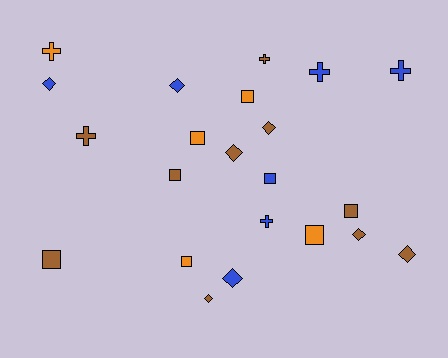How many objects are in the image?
There are 22 objects.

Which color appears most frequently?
Brown, with 10 objects.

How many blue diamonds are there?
There are 3 blue diamonds.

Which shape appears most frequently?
Diamond, with 8 objects.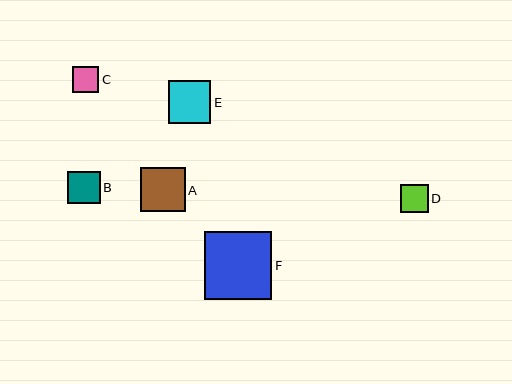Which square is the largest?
Square F is the largest with a size of approximately 67 pixels.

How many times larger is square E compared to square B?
Square E is approximately 1.3 times the size of square B.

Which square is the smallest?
Square C is the smallest with a size of approximately 26 pixels.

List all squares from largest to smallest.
From largest to smallest: F, A, E, B, D, C.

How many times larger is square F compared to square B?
Square F is approximately 2.1 times the size of square B.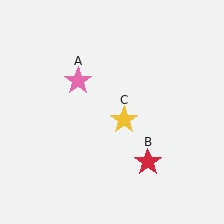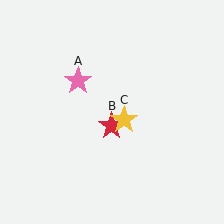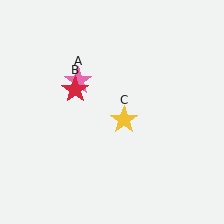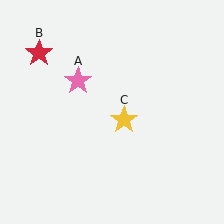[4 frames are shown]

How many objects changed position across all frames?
1 object changed position: red star (object B).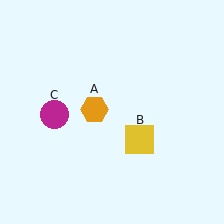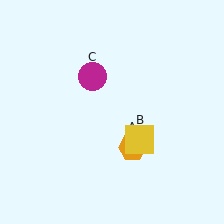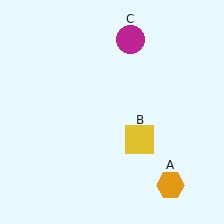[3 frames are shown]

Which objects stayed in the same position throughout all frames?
Yellow square (object B) remained stationary.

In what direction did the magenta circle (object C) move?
The magenta circle (object C) moved up and to the right.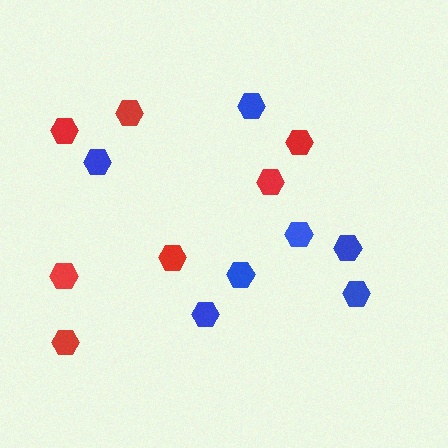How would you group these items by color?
There are 2 groups: one group of red hexagons (7) and one group of blue hexagons (7).